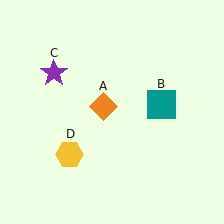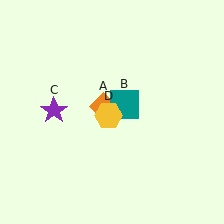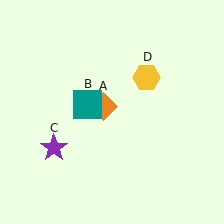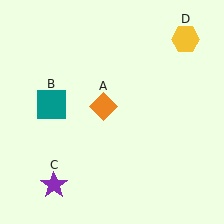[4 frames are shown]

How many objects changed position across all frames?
3 objects changed position: teal square (object B), purple star (object C), yellow hexagon (object D).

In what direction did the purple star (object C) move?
The purple star (object C) moved down.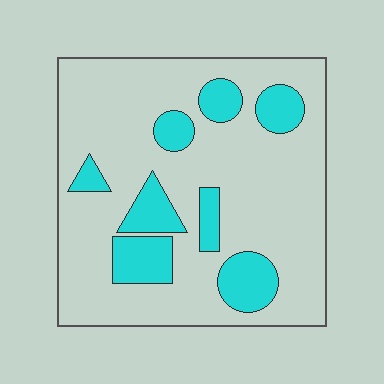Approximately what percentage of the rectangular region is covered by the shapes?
Approximately 20%.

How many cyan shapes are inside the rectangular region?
8.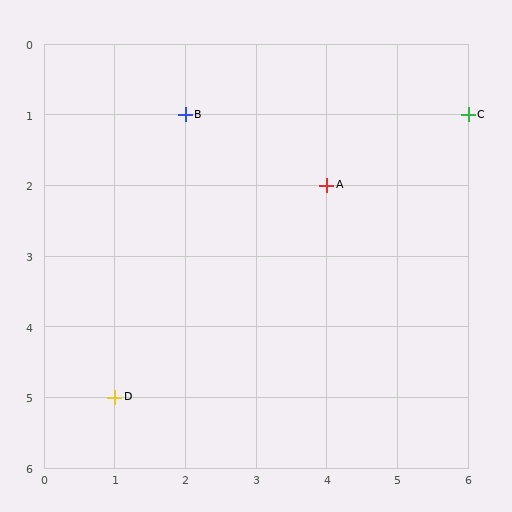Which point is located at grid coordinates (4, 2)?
Point A is at (4, 2).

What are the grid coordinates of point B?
Point B is at grid coordinates (2, 1).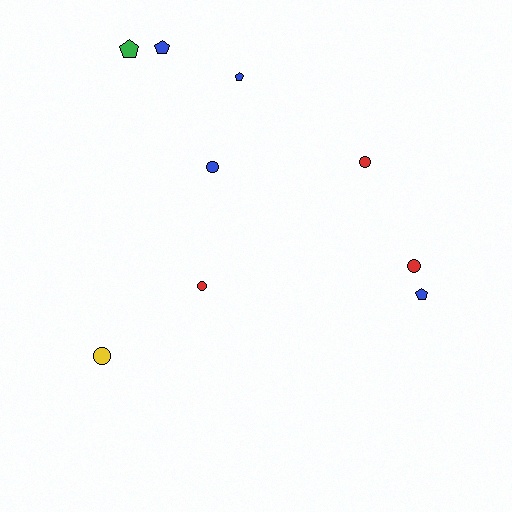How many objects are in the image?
There are 9 objects.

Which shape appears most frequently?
Circle, with 5 objects.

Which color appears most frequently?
Blue, with 4 objects.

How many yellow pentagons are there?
There are no yellow pentagons.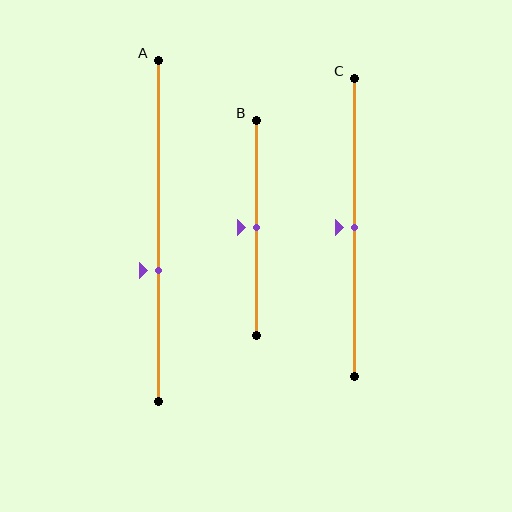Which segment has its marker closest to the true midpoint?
Segment B has its marker closest to the true midpoint.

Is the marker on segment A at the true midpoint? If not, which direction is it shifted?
No, the marker on segment A is shifted downward by about 12% of the segment length.